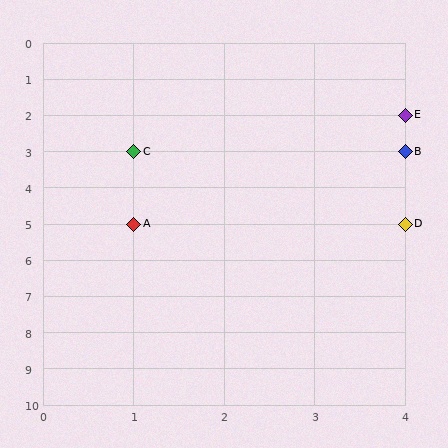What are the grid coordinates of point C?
Point C is at grid coordinates (1, 3).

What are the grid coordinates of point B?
Point B is at grid coordinates (4, 3).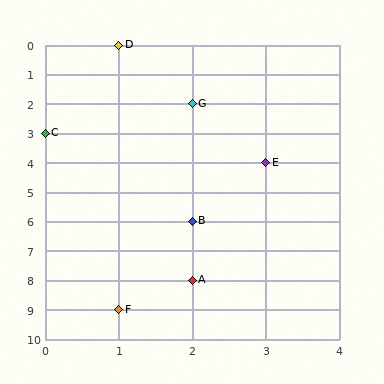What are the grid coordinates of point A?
Point A is at grid coordinates (2, 8).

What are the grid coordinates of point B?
Point B is at grid coordinates (2, 6).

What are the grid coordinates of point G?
Point G is at grid coordinates (2, 2).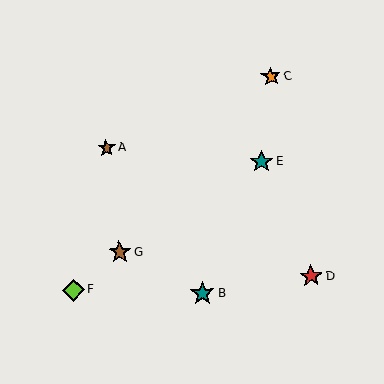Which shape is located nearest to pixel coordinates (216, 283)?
The teal star (labeled B) at (203, 293) is nearest to that location.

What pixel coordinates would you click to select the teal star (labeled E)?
Click at (262, 162) to select the teal star E.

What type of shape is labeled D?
Shape D is a red star.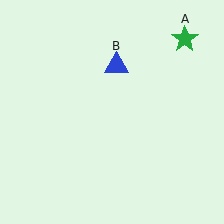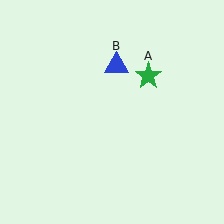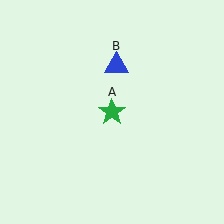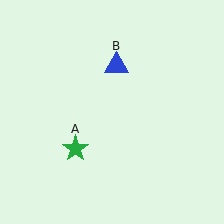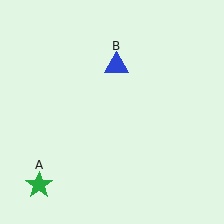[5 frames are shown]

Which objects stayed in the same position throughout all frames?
Blue triangle (object B) remained stationary.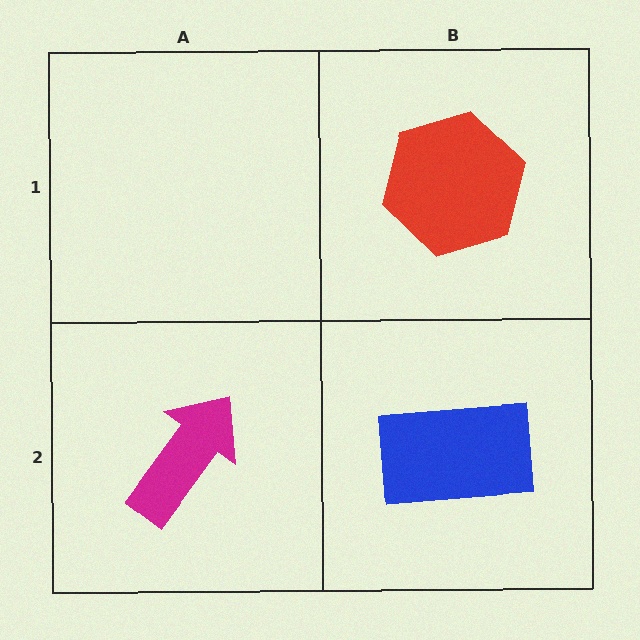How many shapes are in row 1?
1 shape.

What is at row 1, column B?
A red hexagon.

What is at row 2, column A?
A magenta arrow.